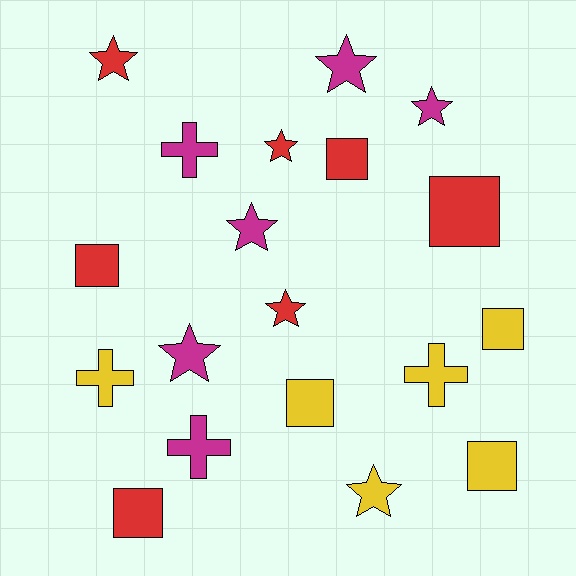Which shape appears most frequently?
Star, with 8 objects.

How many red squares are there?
There are 4 red squares.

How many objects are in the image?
There are 19 objects.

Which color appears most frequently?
Red, with 7 objects.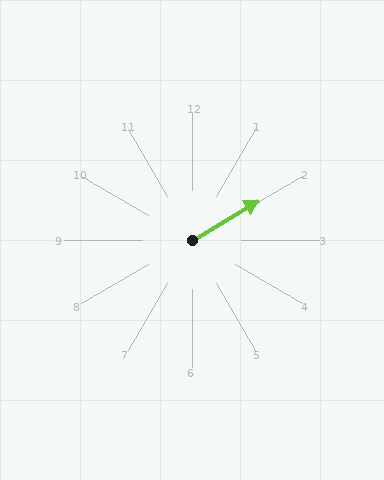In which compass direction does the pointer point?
Northeast.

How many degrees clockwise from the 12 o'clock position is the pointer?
Approximately 59 degrees.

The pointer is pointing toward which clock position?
Roughly 2 o'clock.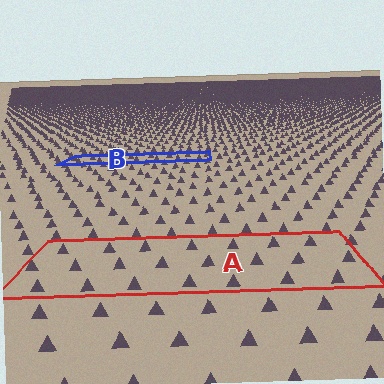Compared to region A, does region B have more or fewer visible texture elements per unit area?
Region B has more texture elements per unit area — they are packed more densely because it is farther away.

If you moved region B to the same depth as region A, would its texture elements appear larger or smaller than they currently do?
They would appear larger. At a closer depth, the same texture elements are projected at a bigger on-screen size.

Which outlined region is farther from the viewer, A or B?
Region B is farther from the viewer — the texture elements inside it appear smaller and more densely packed.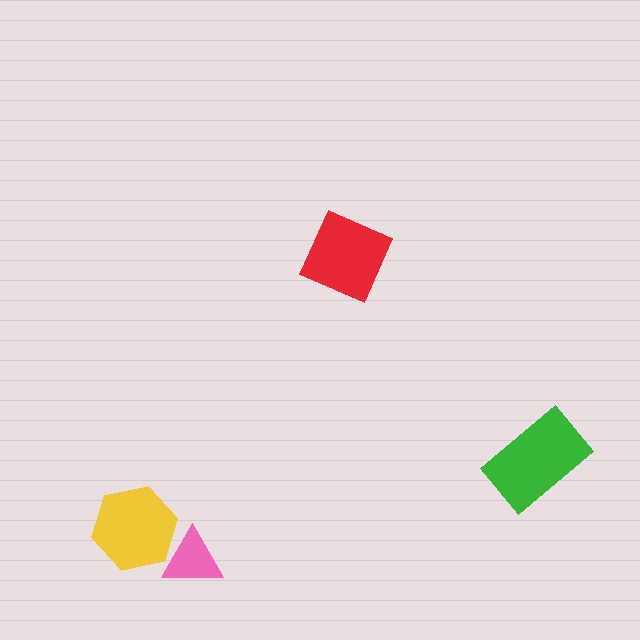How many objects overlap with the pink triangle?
1 object overlaps with the pink triangle.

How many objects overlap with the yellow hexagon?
1 object overlaps with the yellow hexagon.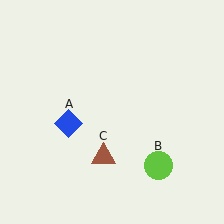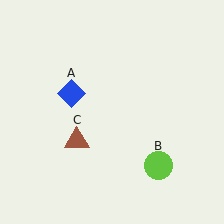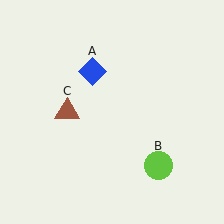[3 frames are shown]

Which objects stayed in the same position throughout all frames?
Lime circle (object B) remained stationary.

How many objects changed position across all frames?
2 objects changed position: blue diamond (object A), brown triangle (object C).